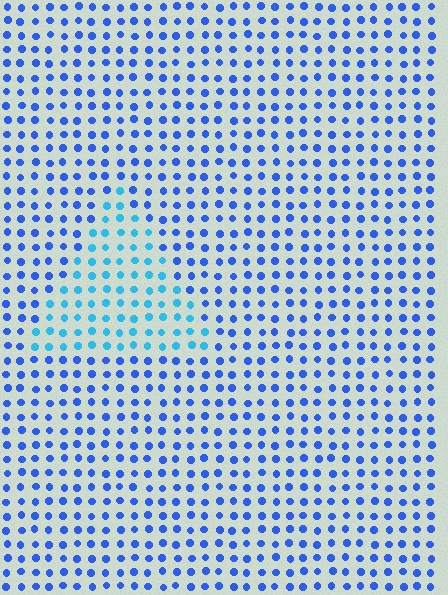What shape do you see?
I see a triangle.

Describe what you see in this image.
The image is filled with small blue elements in a uniform arrangement. A triangle-shaped region is visible where the elements are tinted to a slightly different hue, forming a subtle color boundary.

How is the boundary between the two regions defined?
The boundary is defined purely by a slight shift in hue (about 31 degrees). Spacing, size, and orientation are identical on both sides.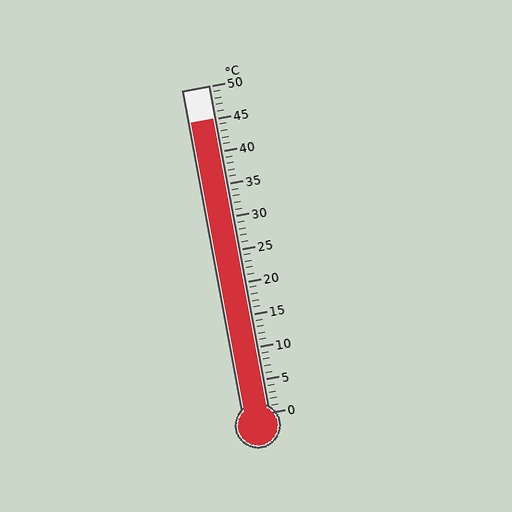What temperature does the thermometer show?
The thermometer shows approximately 45°C.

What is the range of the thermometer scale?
The thermometer scale ranges from 0°C to 50°C.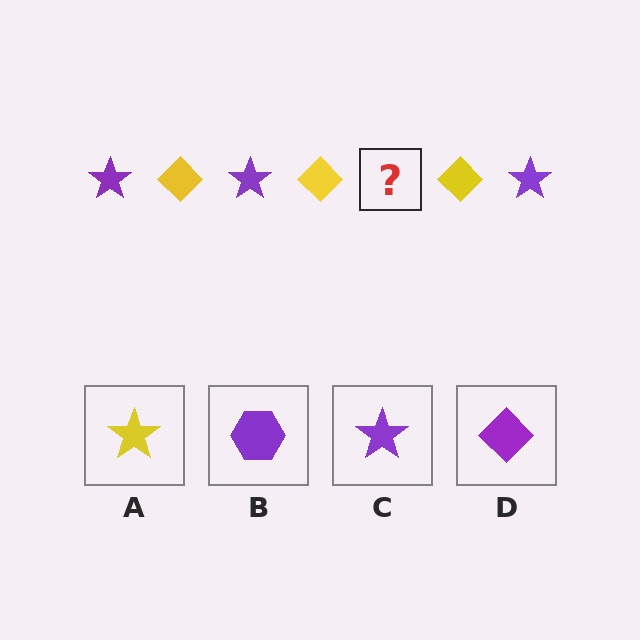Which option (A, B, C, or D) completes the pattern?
C.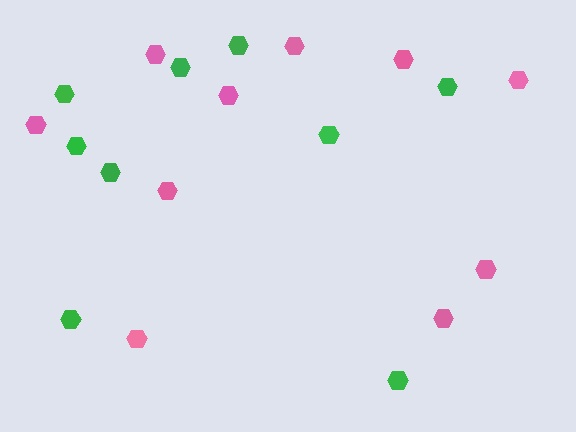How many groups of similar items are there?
There are 2 groups: one group of pink hexagons (10) and one group of green hexagons (9).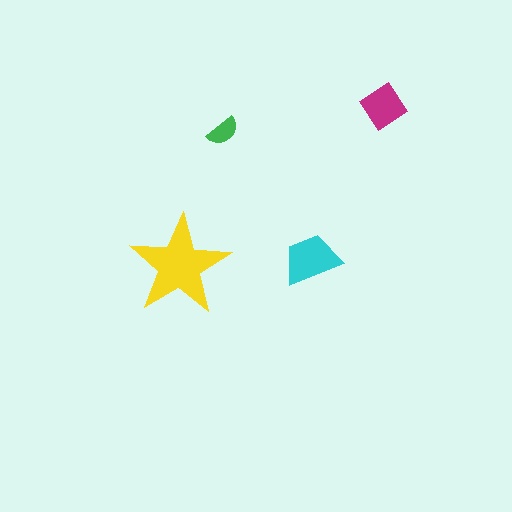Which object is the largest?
The yellow star.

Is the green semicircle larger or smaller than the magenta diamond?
Smaller.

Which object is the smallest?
The green semicircle.